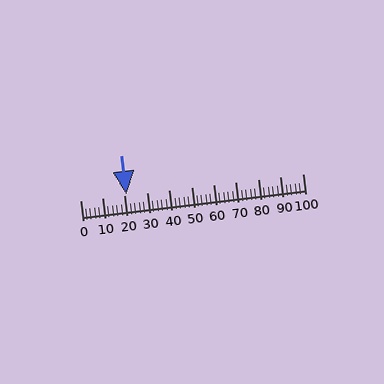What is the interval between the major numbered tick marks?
The major tick marks are spaced 10 units apart.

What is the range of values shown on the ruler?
The ruler shows values from 0 to 100.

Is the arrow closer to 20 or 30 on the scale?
The arrow is closer to 20.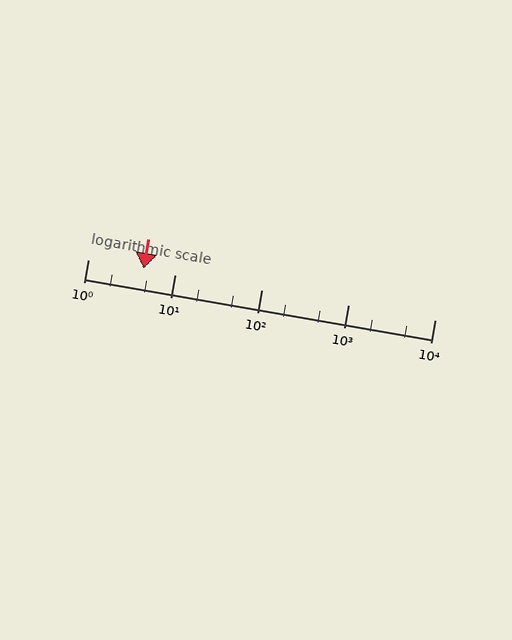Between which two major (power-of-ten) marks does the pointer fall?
The pointer is between 1 and 10.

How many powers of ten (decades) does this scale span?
The scale spans 4 decades, from 1 to 10000.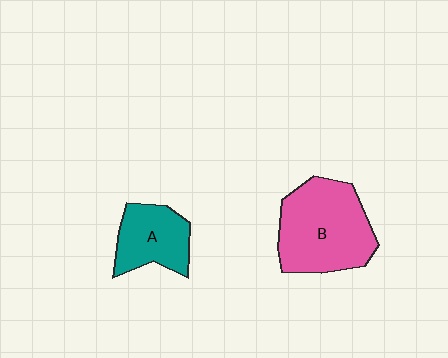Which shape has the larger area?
Shape B (pink).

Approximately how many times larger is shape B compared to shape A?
Approximately 1.7 times.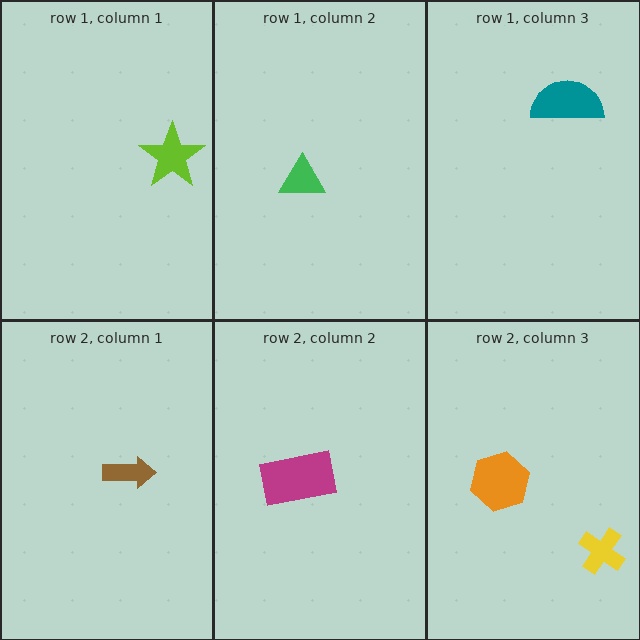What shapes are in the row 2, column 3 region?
The yellow cross, the orange hexagon.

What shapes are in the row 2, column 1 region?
The brown arrow.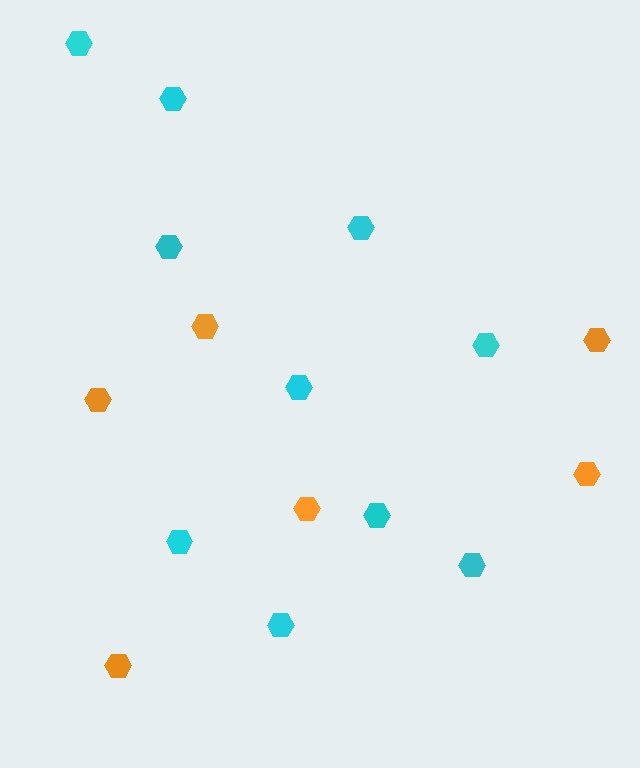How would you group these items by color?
There are 2 groups: one group of cyan hexagons (10) and one group of orange hexagons (6).